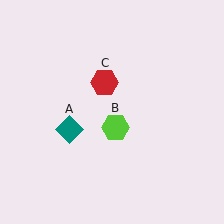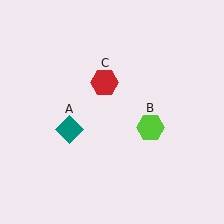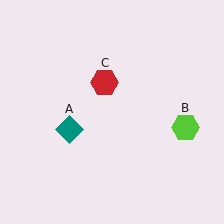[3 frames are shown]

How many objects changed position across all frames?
1 object changed position: lime hexagon (object B).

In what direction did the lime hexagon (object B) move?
The lime hexagon (object B) moved right.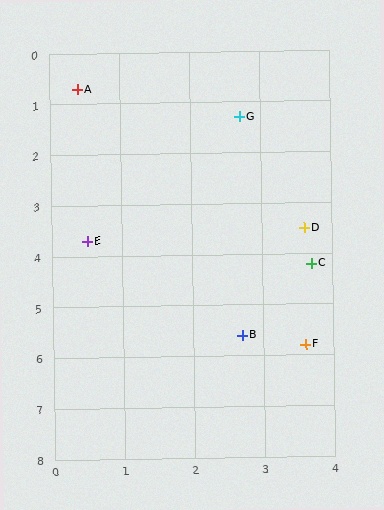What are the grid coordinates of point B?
Point B is at approximately (2.7, 5.6).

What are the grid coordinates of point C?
Point C is at approximately (3.7, 4.2).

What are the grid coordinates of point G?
Point G is at approximately (2.7, 1.3).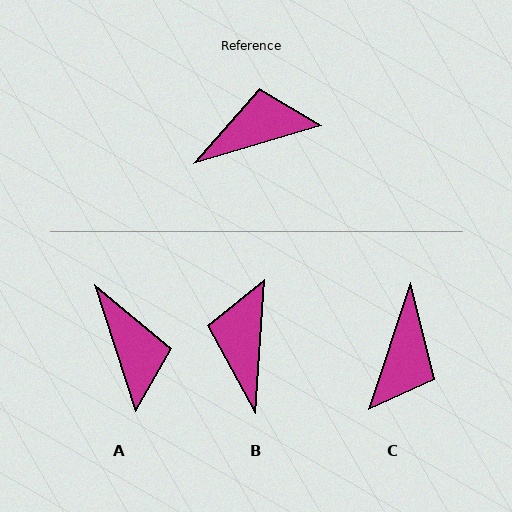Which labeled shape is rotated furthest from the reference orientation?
C, about 125 degrees away.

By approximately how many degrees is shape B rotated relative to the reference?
Approximately 70 degrees counter-clockwise.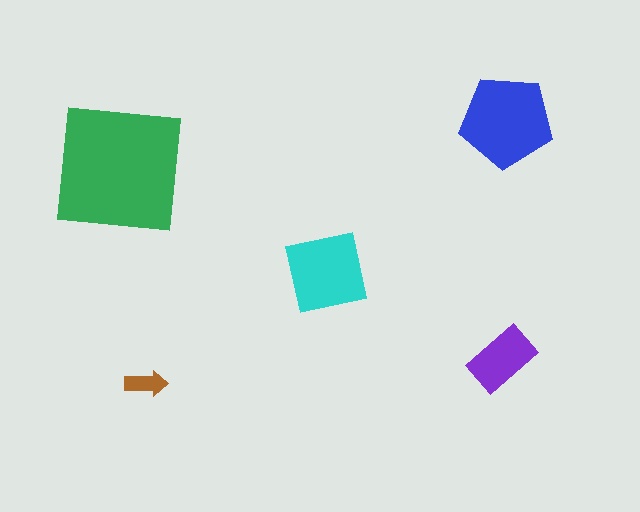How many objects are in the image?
There are 5 objects in the image.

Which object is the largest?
The green square.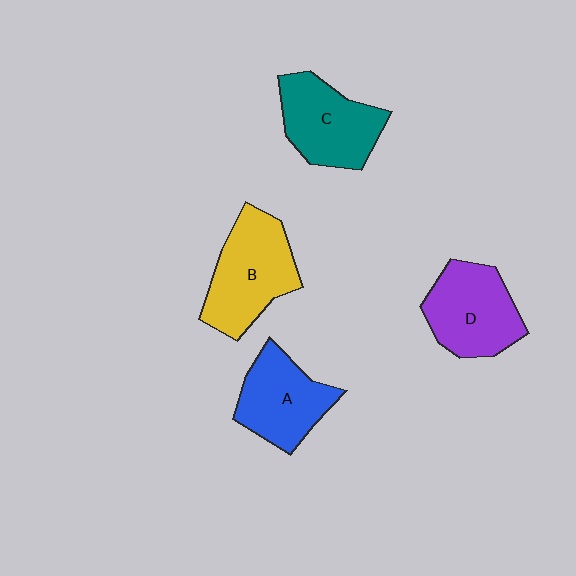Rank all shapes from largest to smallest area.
From largest to smallest: B (yellow), D (purple), C (teal), A (blue).